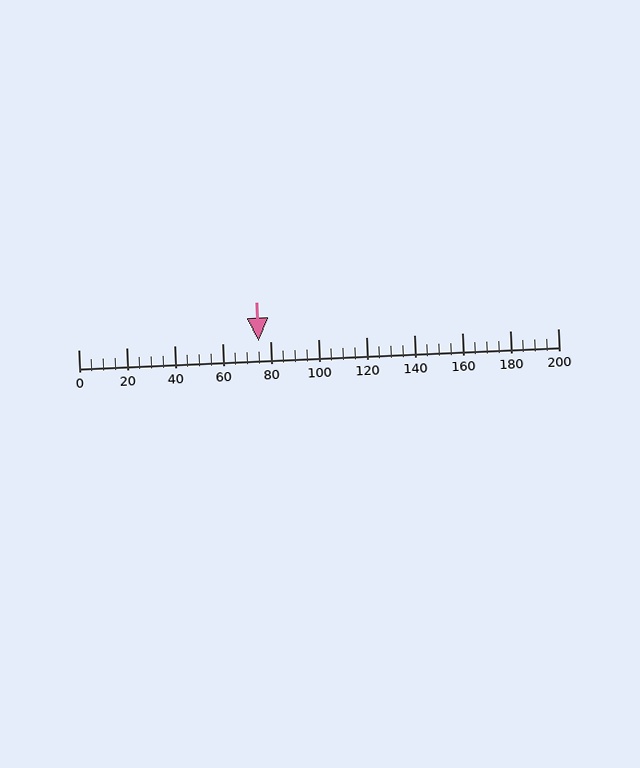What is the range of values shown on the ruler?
The ruler shows values from 0 to 200.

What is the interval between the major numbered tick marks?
The major tick marks are spaced 20 units apart.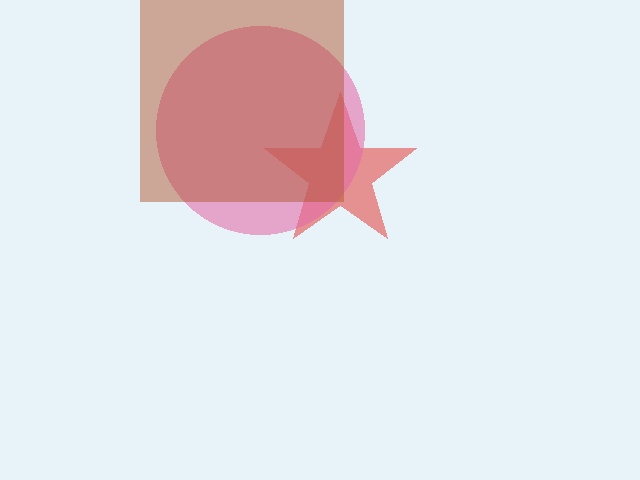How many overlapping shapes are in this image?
There are 3 overlapping shapes in the image.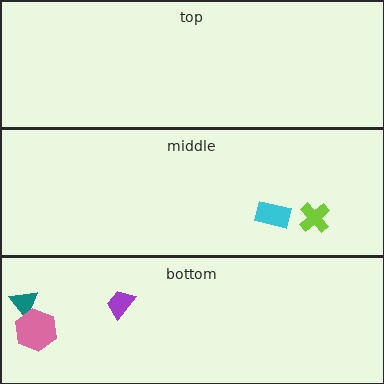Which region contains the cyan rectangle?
The middle region.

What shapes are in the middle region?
The cyan rectangle, the lime cross.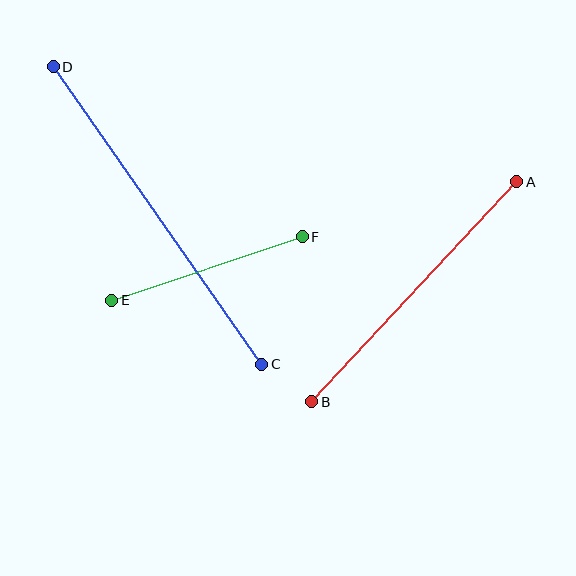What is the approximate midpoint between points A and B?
The midpoint is at approximately (414, 292) pixels.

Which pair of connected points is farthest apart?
Points C and D are farthest apart.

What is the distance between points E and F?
The distance is approximately 201 pixels.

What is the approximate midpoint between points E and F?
The midpoint is at approximately (207, 269) pixels.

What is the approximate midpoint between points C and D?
The midpoint is at approximately (157, 215) pixels.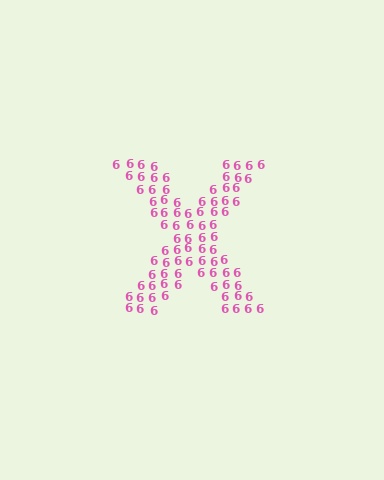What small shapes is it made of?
It is made of small digit 6's.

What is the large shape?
The large shape is the letter X.